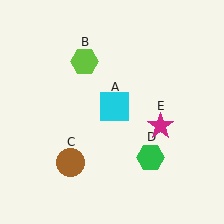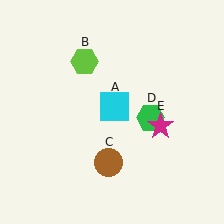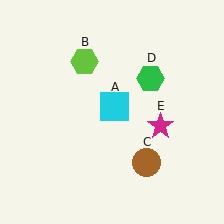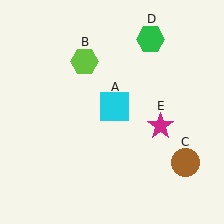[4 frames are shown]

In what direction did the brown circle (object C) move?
The brown circle (object C) moved right.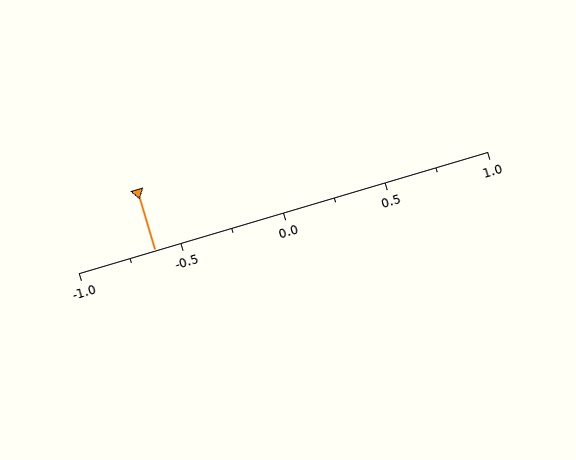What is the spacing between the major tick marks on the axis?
The major ticks are spaced 0.5 apart.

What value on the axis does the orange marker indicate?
The marker indicates approximately -0.62.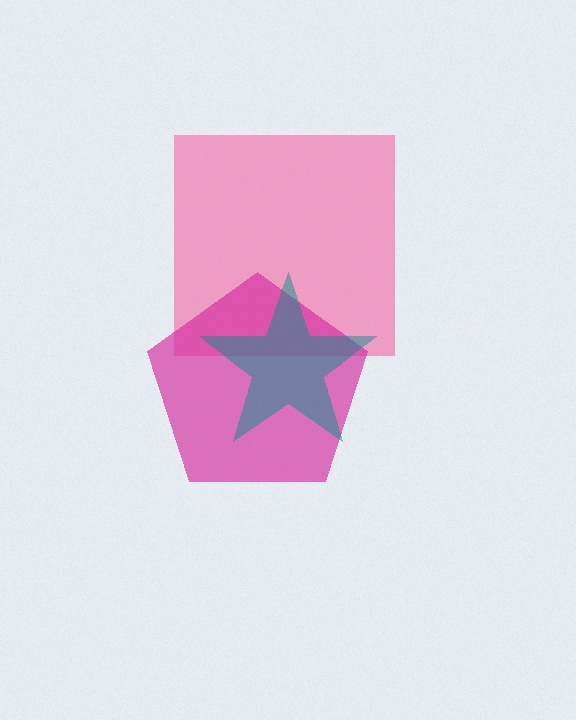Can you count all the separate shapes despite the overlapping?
Yes, there are 3 separate shapes.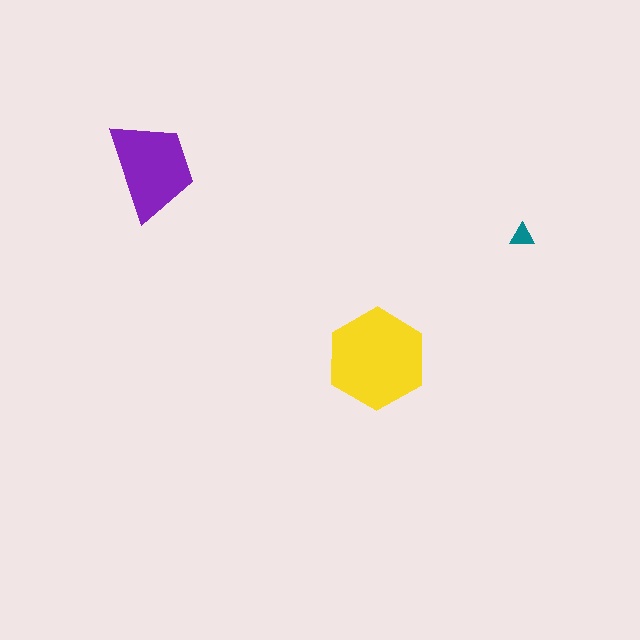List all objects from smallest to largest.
The teal triangle, the purple trapezoid, the yellow hexagon.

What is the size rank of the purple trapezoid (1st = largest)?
2nd.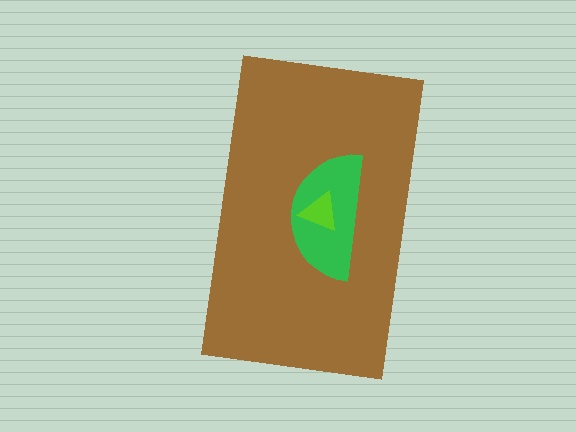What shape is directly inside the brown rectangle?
The green semicircle.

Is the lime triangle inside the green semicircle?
Yes.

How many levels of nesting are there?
3.